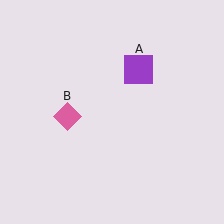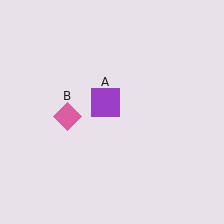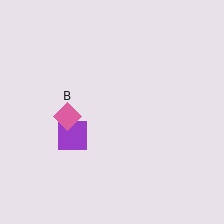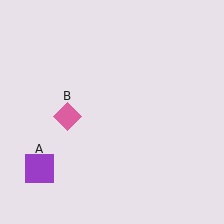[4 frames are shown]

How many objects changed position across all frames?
1 object changed position: purple square (object A).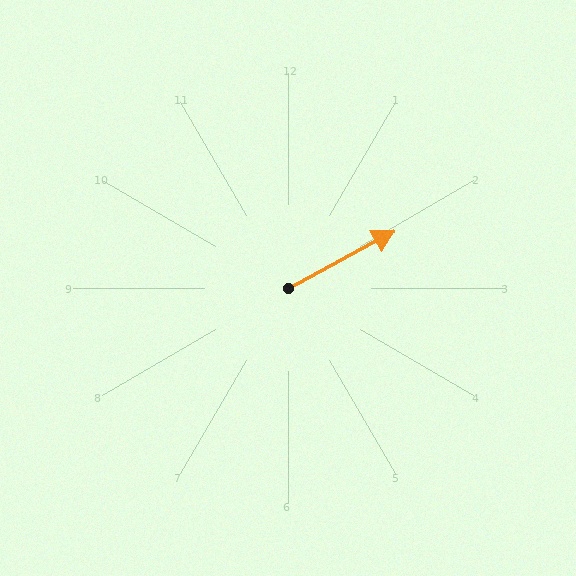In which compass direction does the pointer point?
Northeast.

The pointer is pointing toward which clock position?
Roughly 2 o'clock.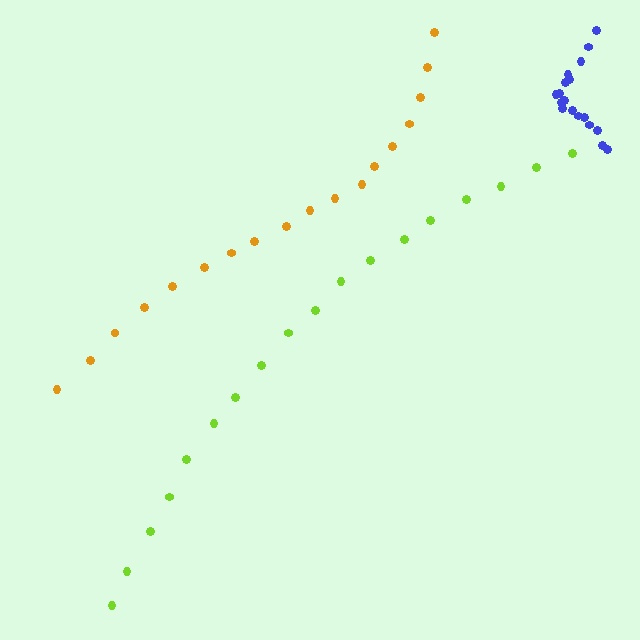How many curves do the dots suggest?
There are 3 distinct paths.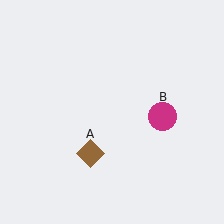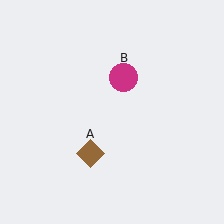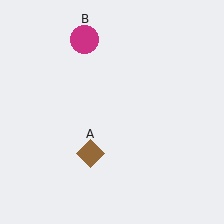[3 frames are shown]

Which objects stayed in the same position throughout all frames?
Brown diamond (object A) remained stationary.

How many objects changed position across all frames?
1 object changed position: magenta circle (object B).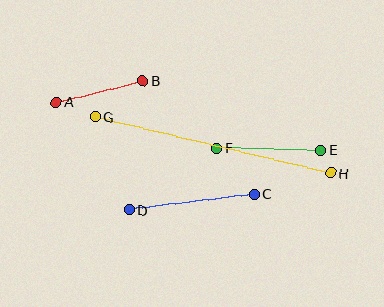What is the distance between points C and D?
The distance is approximately 126 pixels.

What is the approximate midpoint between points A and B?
The midpoint is at approximately (100, 91) pixels.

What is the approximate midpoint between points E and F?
The midpoint is at approximately (269, 149) pixels.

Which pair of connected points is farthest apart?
Points G and H are farthest apart.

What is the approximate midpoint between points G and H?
The midpoint is at approximately (213, 145) pixels.